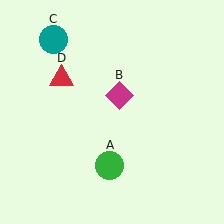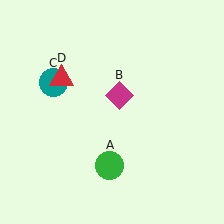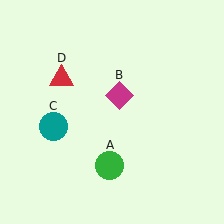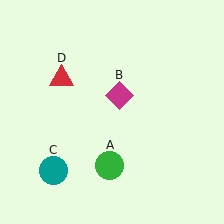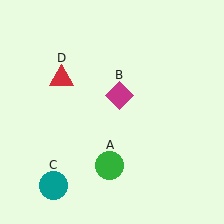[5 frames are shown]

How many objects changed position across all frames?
1 object changed position: teal circle (object C).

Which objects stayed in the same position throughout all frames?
Green circle (object A) and magenta diamond (object B) and red triangle (object D) remained stationary.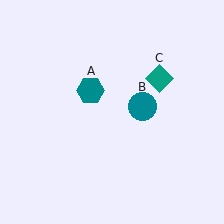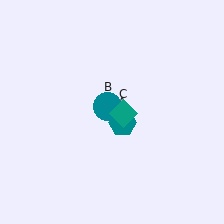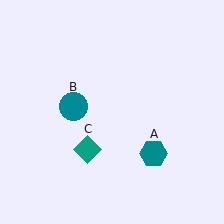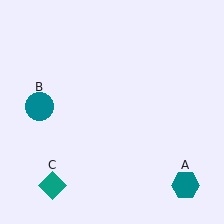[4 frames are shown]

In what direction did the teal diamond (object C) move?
The teal diamond (object C) moved down and to the left.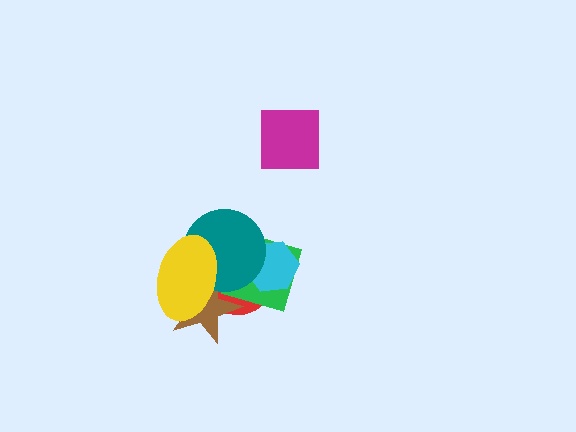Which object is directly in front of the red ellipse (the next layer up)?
The green diamond is directly in front of the red ellipse.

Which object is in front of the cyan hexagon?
The teal circle is in front of the cyan hexagon.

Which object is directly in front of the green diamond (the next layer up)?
The brown star is directly in front of the green diamond.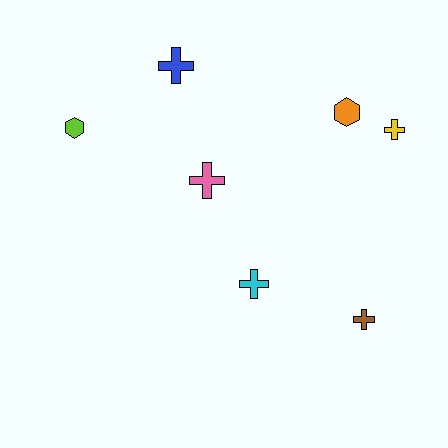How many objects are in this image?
There are 7 objects.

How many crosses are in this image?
There are 5 crosses.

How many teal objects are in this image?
There are no teal objects.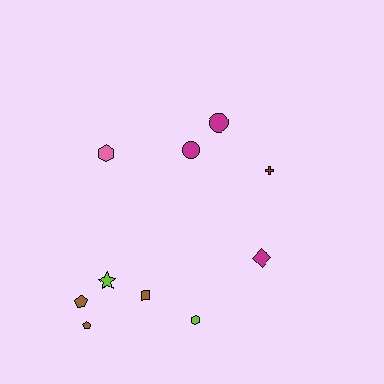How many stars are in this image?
There is 1 star.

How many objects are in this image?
There are 10 objects.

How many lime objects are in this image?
There are 2 lime objects.